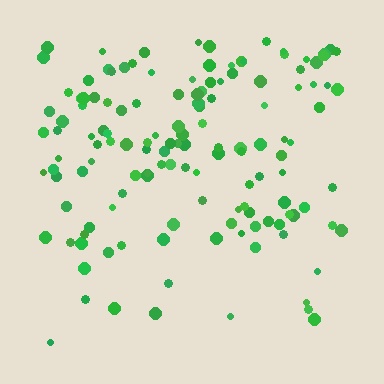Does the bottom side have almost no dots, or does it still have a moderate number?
Still a moderate number, just noticeably fewer than the top.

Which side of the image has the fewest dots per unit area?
The bottom.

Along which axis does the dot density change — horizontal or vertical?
Vertical.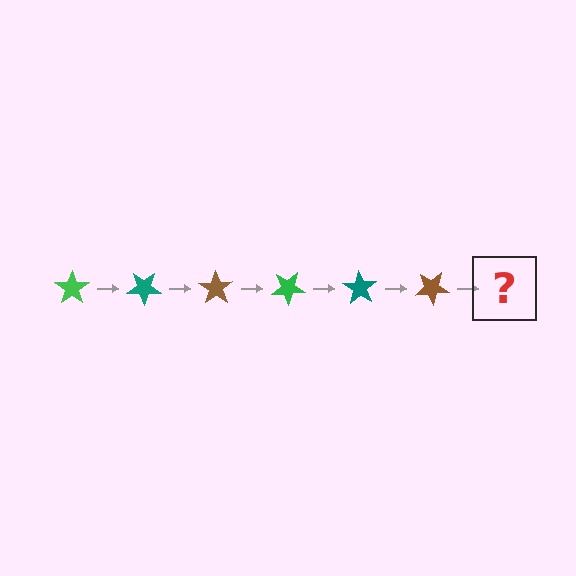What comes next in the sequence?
The next element should be a green star, rotated 210 degrees from the start.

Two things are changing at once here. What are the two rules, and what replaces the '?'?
The two rules are that it rotates 35 degrees each step and the color cycles through green, teal, and brown. The '?' should be a green star, rotated 210 degrees from the start.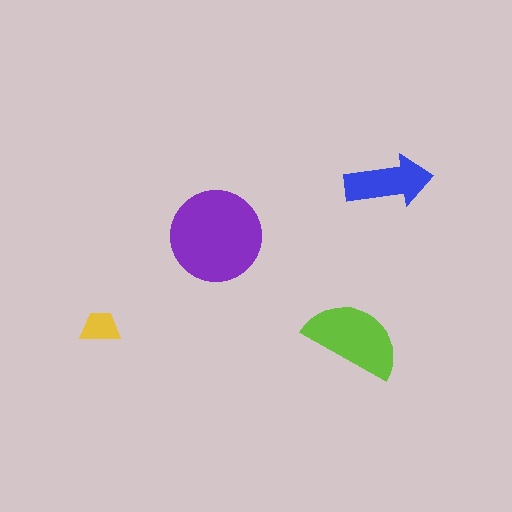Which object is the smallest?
The yellow trapezoid.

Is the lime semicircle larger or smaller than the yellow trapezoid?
Larger.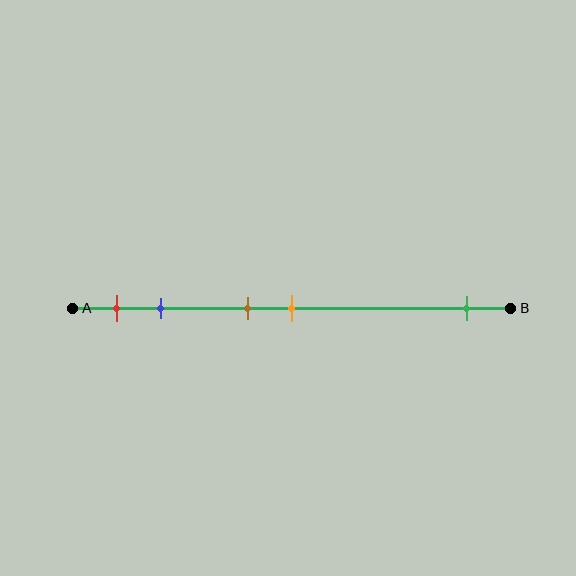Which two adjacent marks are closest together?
The brown and orange marks are the closest adjacent pair.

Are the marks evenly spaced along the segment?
No, the marks are not evenly spaced.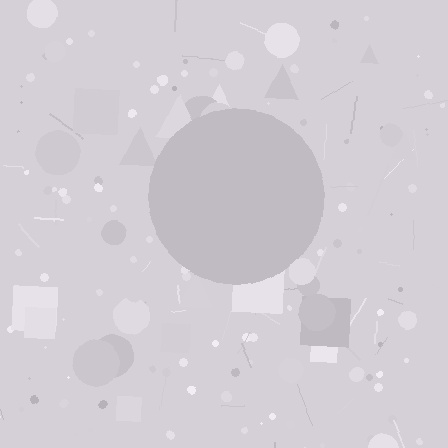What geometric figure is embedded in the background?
A circle is embedded in the background.